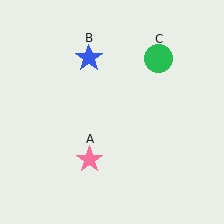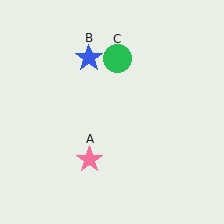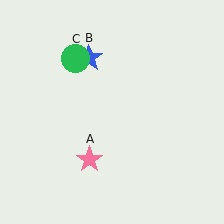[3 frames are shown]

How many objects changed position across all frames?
1 object changed position: green circle (object C).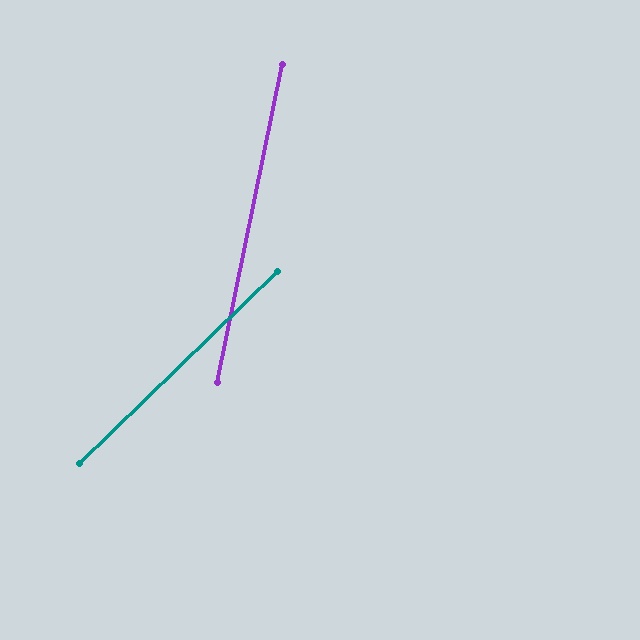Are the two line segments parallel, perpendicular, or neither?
Neither parallel nor perpendicular — they differ by about 34°.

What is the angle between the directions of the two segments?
Approximately 34 degrees.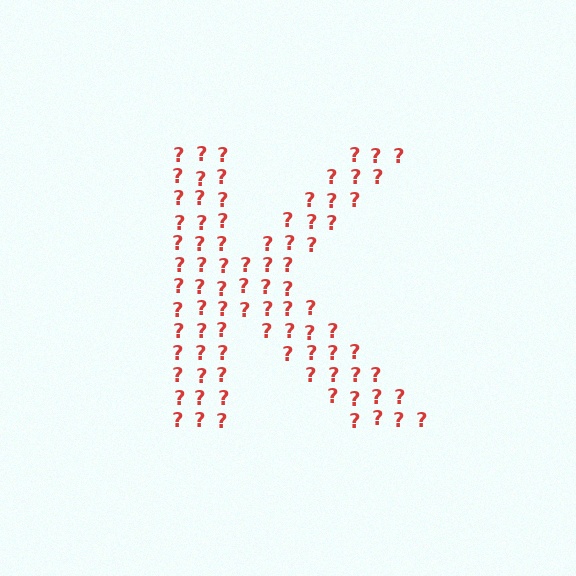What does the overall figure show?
The overall figure shows the letter K.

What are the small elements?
The small elements are question marks.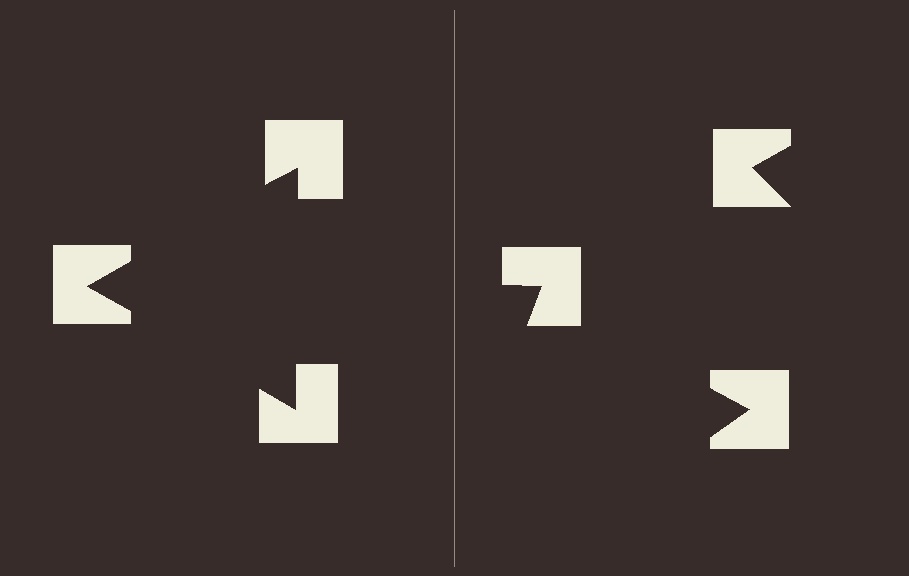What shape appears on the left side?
An illusory triangle.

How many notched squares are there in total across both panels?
6 — 3 on each side.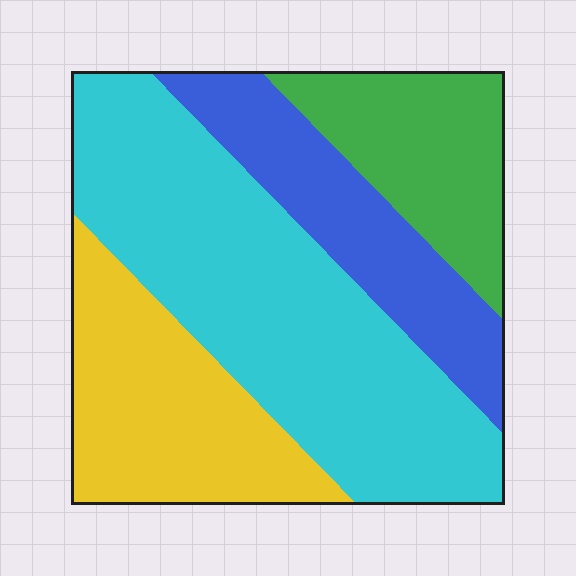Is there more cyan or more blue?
Cyan.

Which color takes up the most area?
Cyan, at roughly 45%.